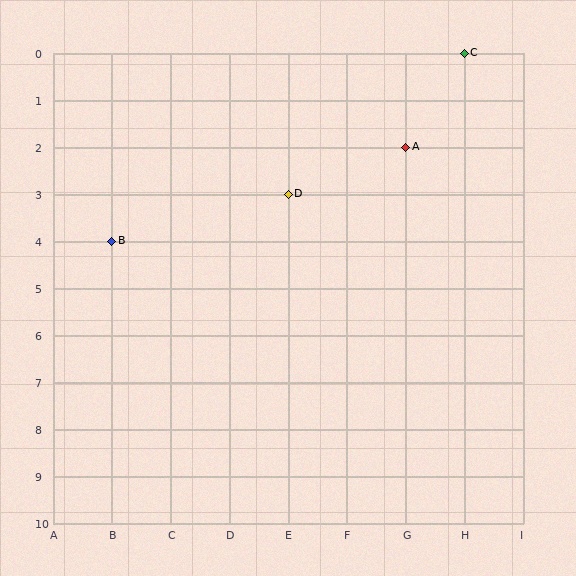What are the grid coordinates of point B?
Point B is at grid coordinates (B, 4).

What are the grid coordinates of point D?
Point D is at grid coordinates (E, 3).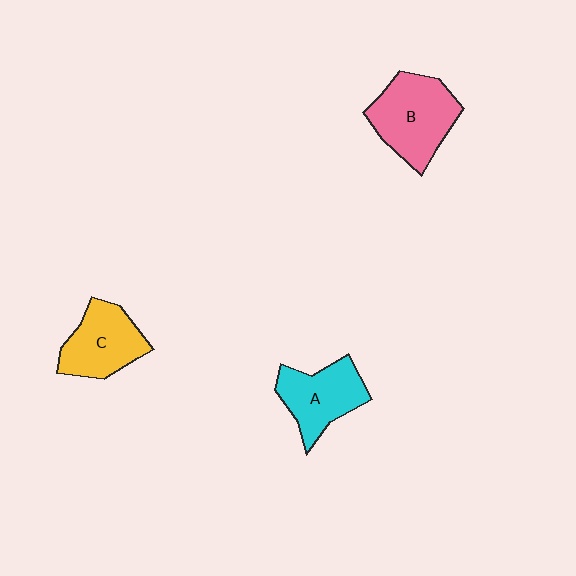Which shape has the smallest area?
Shape C (yellow).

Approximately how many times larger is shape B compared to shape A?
Approximately 1.2 times.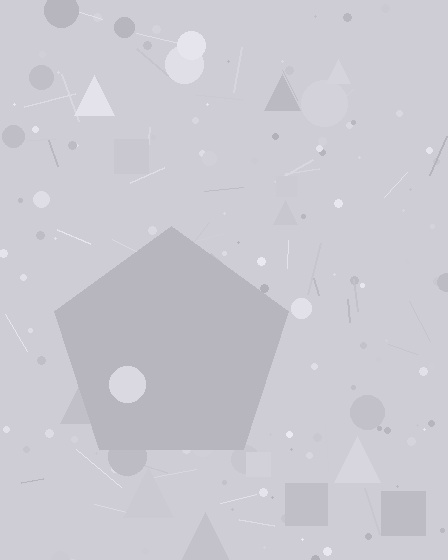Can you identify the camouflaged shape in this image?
The camouflaged shape is a pentagon.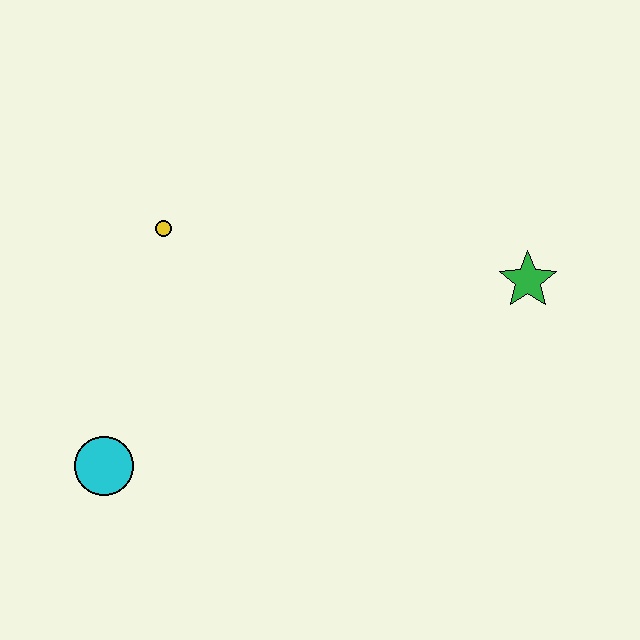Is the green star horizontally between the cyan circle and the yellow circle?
No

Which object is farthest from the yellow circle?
The green star is farthest from the yellow circle.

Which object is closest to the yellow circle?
The cyan circle is closest to the yellow circle.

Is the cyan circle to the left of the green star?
Yes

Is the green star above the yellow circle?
No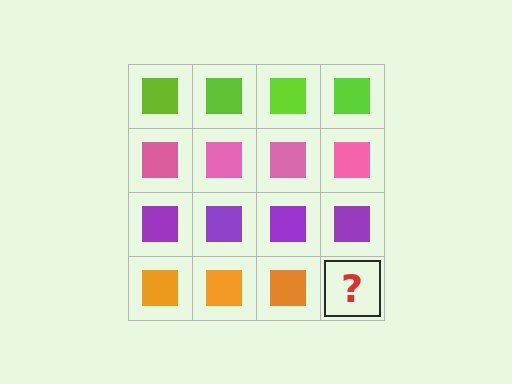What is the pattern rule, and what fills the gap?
The rule is that each row has a consistent color. The gap should be filled with an orange square.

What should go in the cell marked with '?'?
The missing cell should contain an orange square.